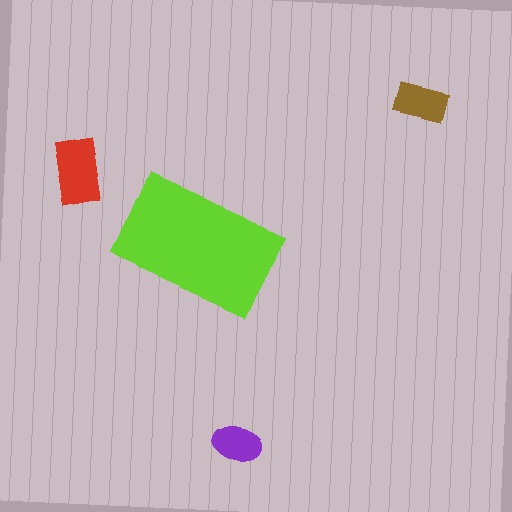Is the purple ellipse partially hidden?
No, the purple ellipse is fully visible.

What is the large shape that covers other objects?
A lime rectangle.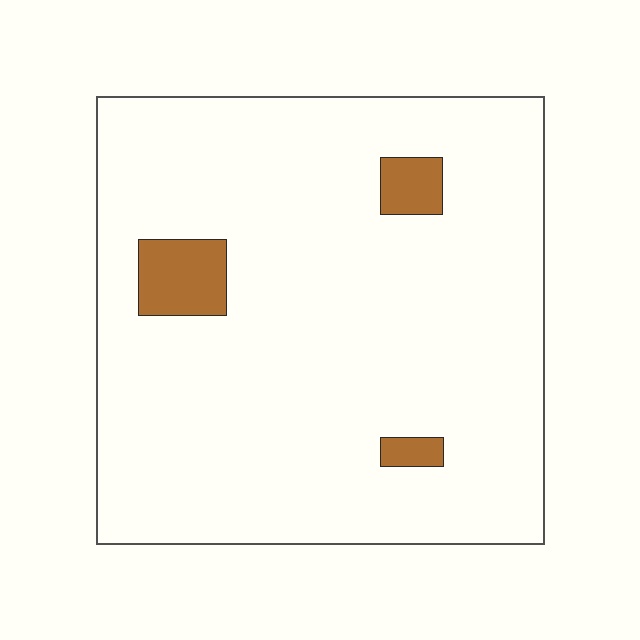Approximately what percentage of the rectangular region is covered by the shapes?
Approximately 5%.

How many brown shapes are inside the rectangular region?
3.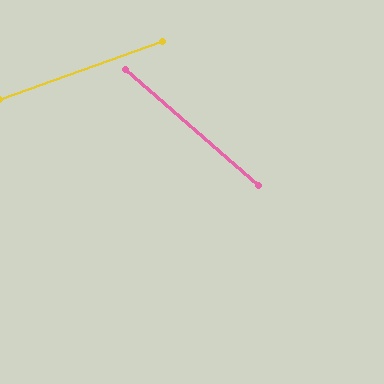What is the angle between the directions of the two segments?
Approximately 61 degrees.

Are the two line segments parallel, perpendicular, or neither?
Neither parallel nor perpendicular — they differ by about 61°.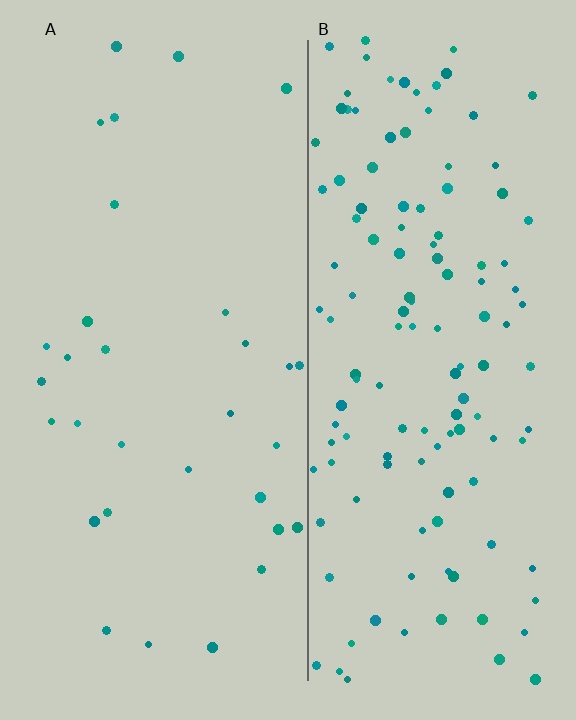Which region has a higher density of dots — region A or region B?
B (the right).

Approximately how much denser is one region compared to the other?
Approximately 4.2× — region B over region A.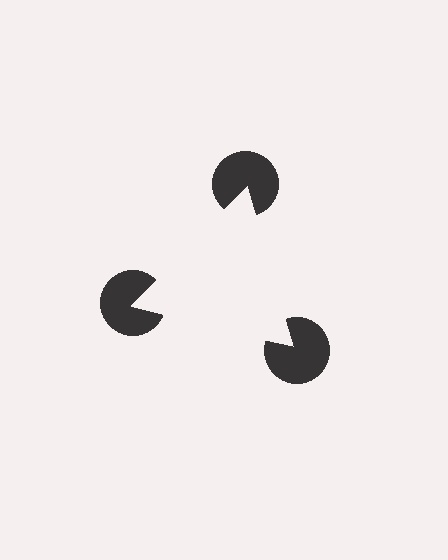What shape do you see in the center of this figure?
An illusory triangle — its edges are inferred from the aligned wedge cuts in the pac-man discs, not physically drawn.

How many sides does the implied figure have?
3 sides.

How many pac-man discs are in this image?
There are 3 — one at each vertex of the illusory triangle.